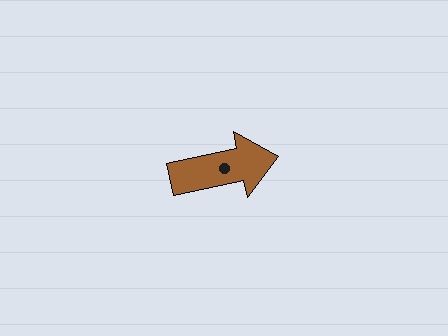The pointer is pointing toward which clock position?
Roughly 3 o'clock.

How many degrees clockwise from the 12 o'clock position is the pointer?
Approximately 78 degrees.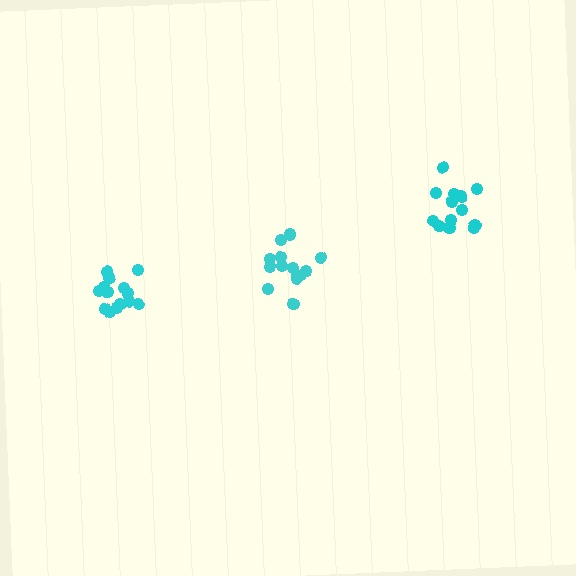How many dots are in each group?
Group 1: 13 dots, Group 2: 13 dots, Group 3: 15 dots (41 total).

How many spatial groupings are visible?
There are 3 spatial groupings.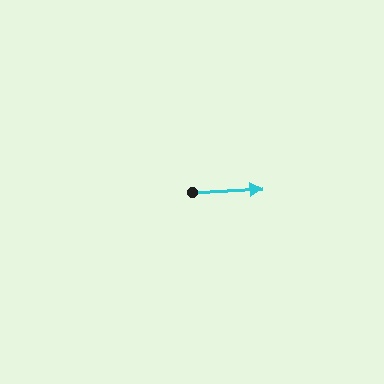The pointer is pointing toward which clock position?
Roughly 3 o'clock.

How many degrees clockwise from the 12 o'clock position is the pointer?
Approximately 87 degrees.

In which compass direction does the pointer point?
East.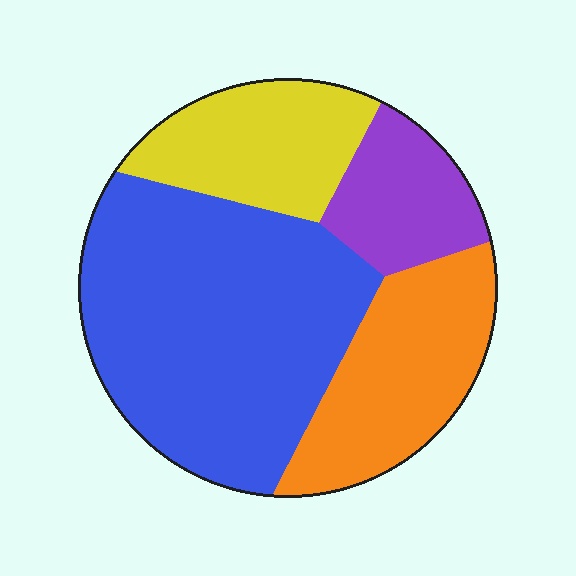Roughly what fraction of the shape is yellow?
Yellow covers roughly 15% of the shape.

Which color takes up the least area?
Purple, at roughly 15%.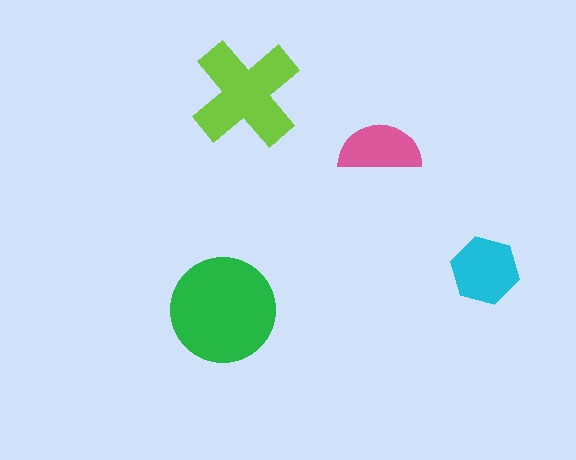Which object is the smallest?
The pink semicircle.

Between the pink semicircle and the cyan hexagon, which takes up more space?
The cyan hexagon.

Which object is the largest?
The green circle.